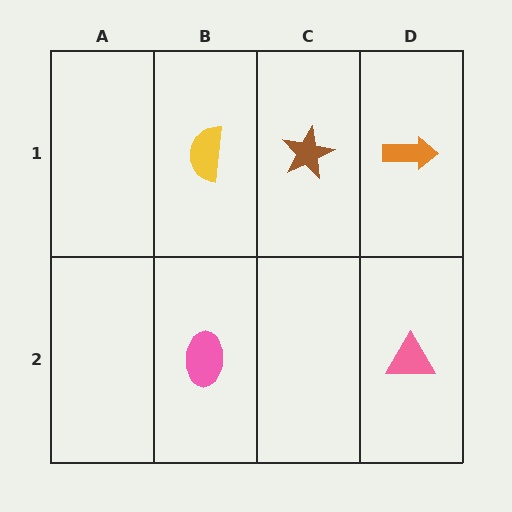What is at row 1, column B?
A yellow semicircle.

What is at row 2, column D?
A pink triangle.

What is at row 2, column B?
A pink ellipse.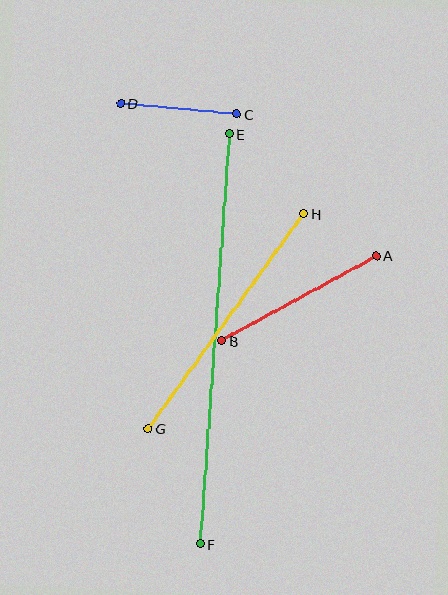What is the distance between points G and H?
The distance is approximately 266 pixels.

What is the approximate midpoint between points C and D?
The midpoint is at approximately (179, 109) pixels.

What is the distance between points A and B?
The distance is approximately 177 pixels.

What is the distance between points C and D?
The distance is approximately 116 pixels.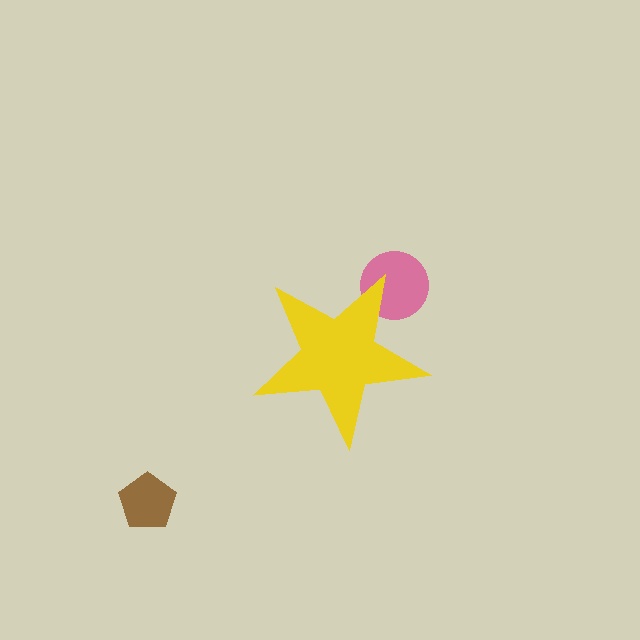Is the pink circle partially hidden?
Yes, the pink circle is partially hidden behind the yellow star.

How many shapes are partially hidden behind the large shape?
2 shapes are partially hidden.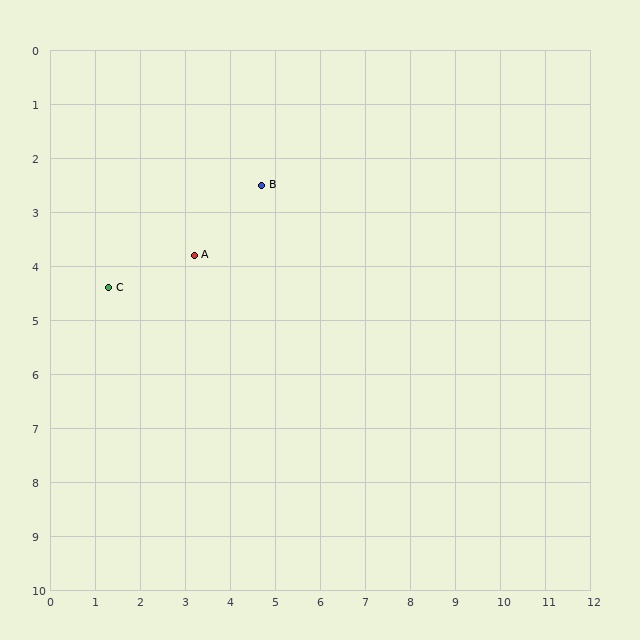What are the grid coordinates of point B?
Point B is at approximately (4.7, 2.5).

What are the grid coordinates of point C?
Point C is at approximately (1.3, 4.4).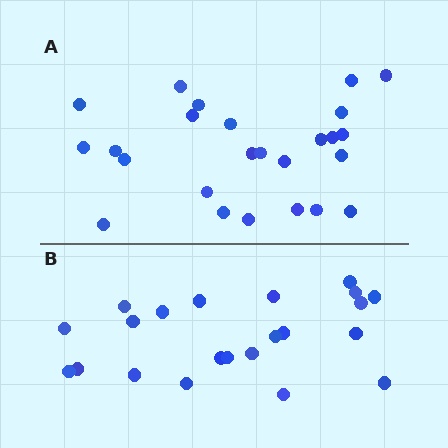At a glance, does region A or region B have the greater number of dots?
Region A (the top region) has more dots.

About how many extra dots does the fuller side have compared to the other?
Region A has just a few more — roughly 2 or 3 more dots than region B.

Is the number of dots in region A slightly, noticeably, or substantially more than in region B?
Region A has only slightly more — the two regions are fairly close. The ratio is roughly 1.1 to 1.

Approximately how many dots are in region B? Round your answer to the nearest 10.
About 20 dots. (The exact count is 22, which rounds to 20.)